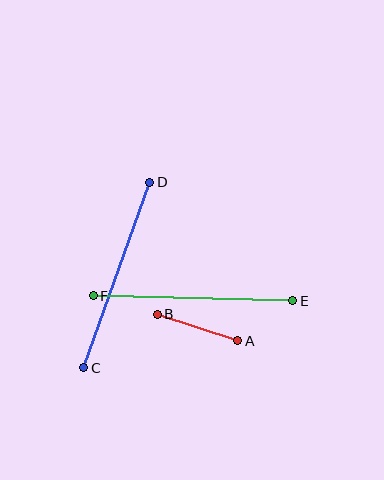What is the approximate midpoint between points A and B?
The midpoint is at approximately (198, 328) pixels.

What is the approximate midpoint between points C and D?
The midpoint is at approximately (117, 275) pixels.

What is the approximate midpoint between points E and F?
The midpoint is at approximately (193, 298) pixels.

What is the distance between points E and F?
The distance is approximately 199 pixels.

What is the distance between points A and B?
The distance is approximately 85 pixels.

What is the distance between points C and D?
The distance is approximately 197 pixels.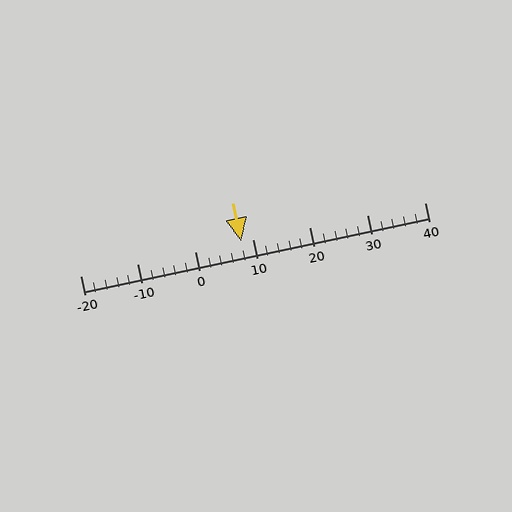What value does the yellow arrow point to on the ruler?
The yellow arrow points to approximately 8.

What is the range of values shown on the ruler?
The ruler shows values from -20 to 40.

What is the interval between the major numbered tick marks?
The major tick marks are spaced 10 units apart.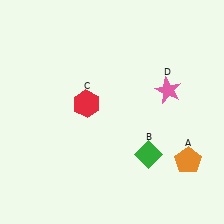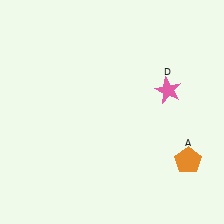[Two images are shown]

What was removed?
The green diamond (B), the red hexagon (C) were removed in Image 2.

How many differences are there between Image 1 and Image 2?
There are 2 differences between the two images.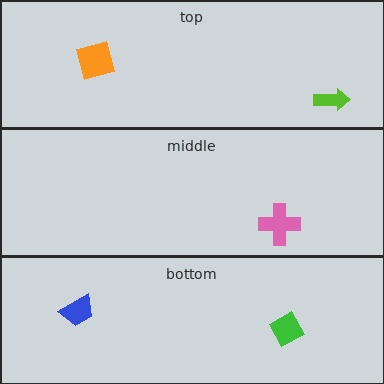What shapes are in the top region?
The orange diamond, the lime arrow.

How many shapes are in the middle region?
1.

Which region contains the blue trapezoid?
The bottom region.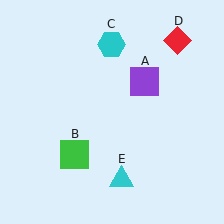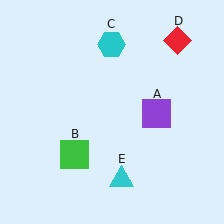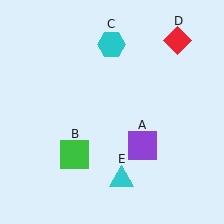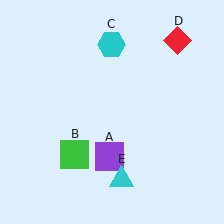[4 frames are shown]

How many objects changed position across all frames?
1 object changed position: purple square (object A).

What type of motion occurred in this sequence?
The purple square (object A) rotated clockwise around the center of the scene.